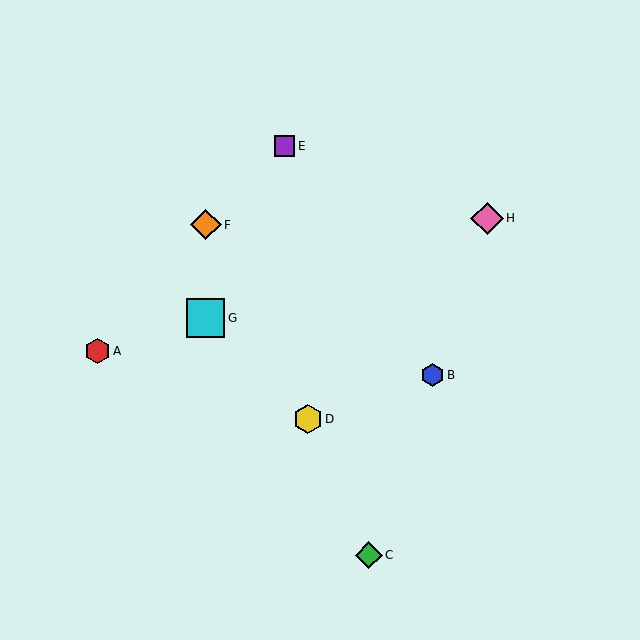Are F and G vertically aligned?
Yes, both are at x≈206.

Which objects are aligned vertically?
Objects F, G are aligned vertically.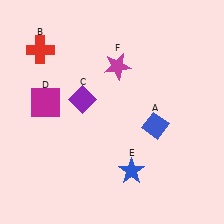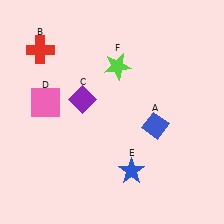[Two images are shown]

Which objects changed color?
D changed from magenta to pink. F changed from magenta to lime.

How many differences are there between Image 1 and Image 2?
There are 2 differences between the two images.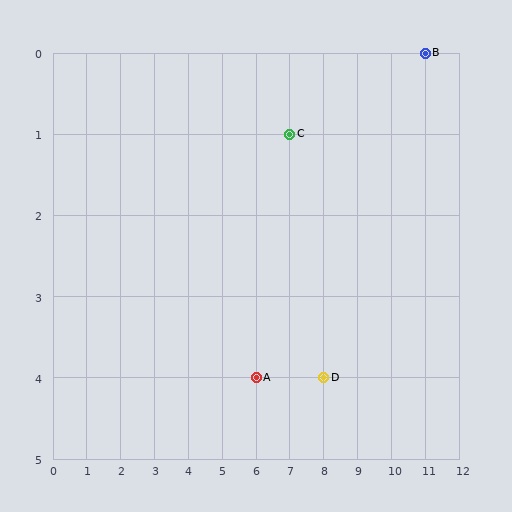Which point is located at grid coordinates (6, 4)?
Point A is at (6, 4).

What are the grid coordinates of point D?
Point D is at grid coordinates (8, 4).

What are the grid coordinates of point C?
Point C is at grid coordinates (7, 1).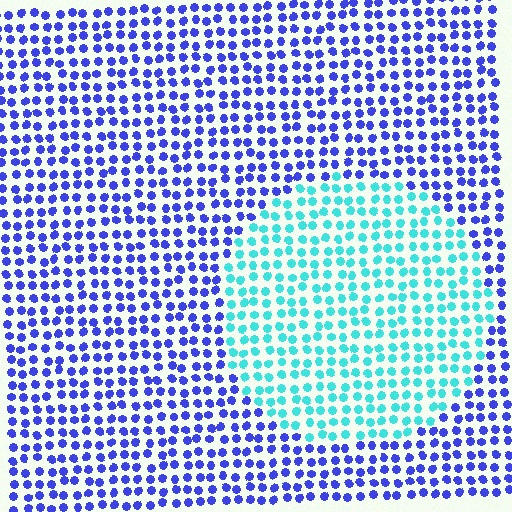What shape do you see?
I see a circle.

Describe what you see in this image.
The image is filled with small blue elements in a uniform arrangement. A circle-shaped region is visible where the elements are tinted to a slightly different hue, forming a subtle color boundary.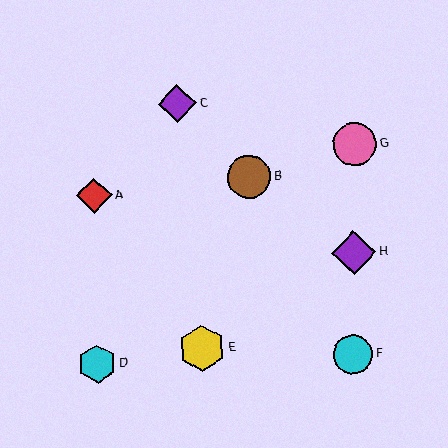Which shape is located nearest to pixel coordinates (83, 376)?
The cyan hexagon (labeled D) at (97, 364) is nearest to that location.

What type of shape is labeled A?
Shape A is a red diamond.